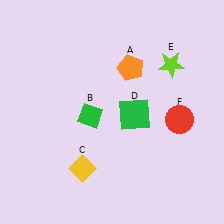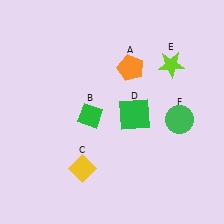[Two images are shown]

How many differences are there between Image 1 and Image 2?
There is 1 difference between the two images.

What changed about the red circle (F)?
In Image 1, F is red. In Image 2, it changed to green.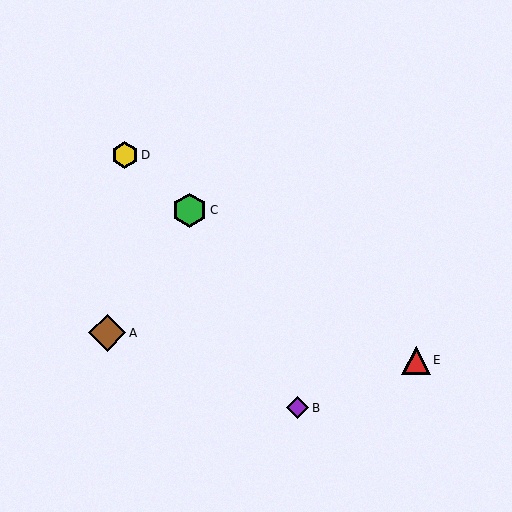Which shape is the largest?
The brown diamond (labeled A) is the largest.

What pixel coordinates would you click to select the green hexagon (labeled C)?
Click at (190, 210) to select the green hexagon C.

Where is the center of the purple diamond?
The center of the purple diamond is at (298, 408).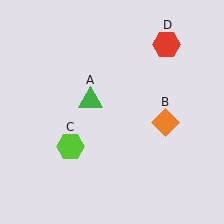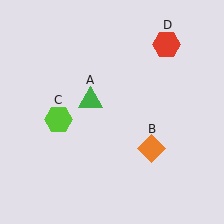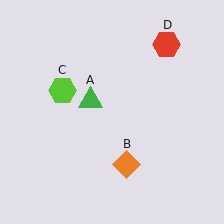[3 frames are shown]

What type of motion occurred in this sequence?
The orange diamond (object B), lime hexagon (object C) rotated clockwise around the center of the scene.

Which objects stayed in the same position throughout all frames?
Green triangle (object A) and red hexagon (object D) remained stationary.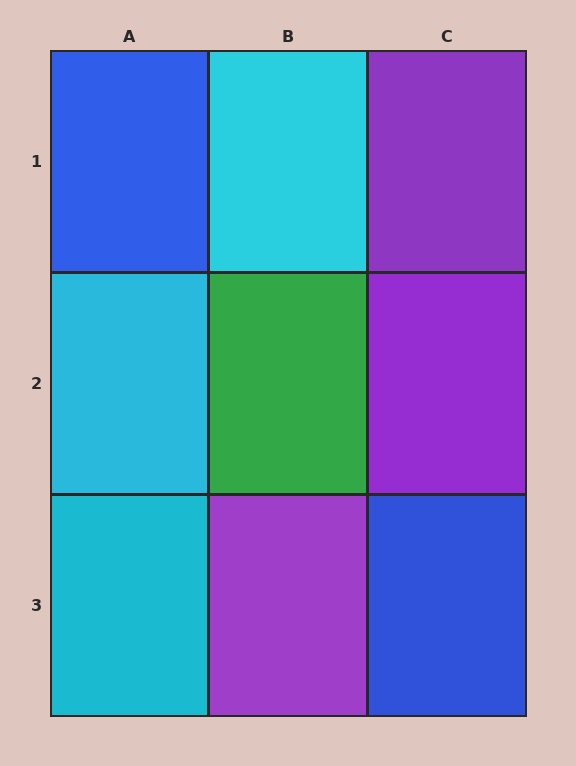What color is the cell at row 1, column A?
Blue.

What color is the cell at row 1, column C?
Purple.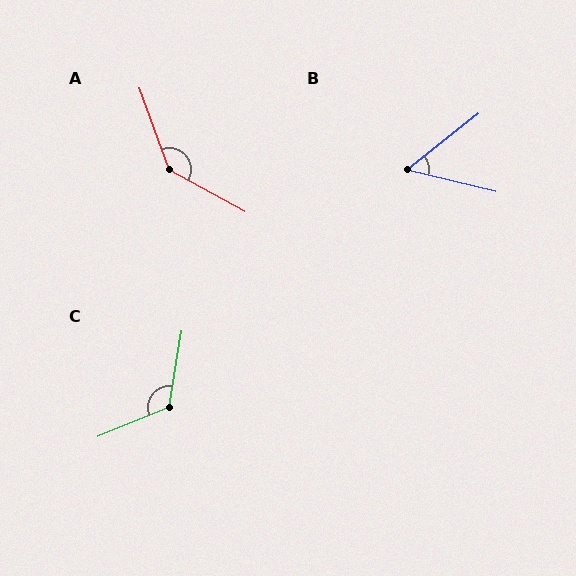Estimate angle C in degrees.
Approximately 121 degrees.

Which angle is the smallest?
B, at approximately 52 degrees.